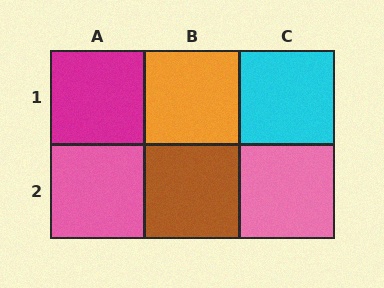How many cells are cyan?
1 cell is cyan.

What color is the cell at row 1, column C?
Cyan.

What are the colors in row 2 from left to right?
Pink, brown, pink.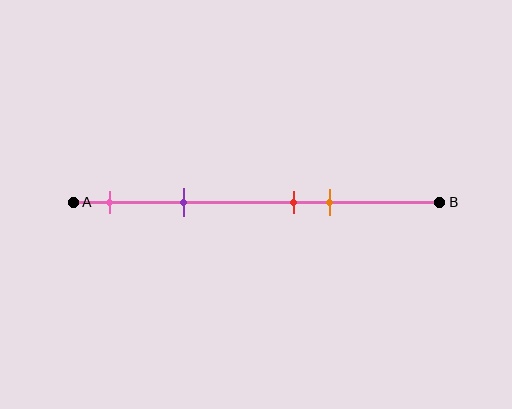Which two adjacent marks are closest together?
The red and orange marks are the closest adjacent pair.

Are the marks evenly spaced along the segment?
No, the marks are not evenly spaced.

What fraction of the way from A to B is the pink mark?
The pink mark is approximately 10% (0.1) of the way from A to B.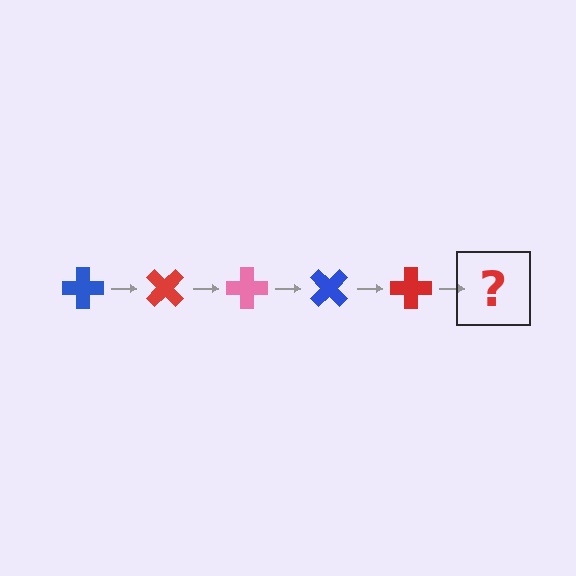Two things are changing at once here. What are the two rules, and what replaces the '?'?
The two rules are that it rotates 45 degrees each step and the color cycles through blue, red, and pink. The '?' should be a pink cross, rotated 225 degrees from the start.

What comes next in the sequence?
The next element should be a pink cross, rotated 225 degrees from the start.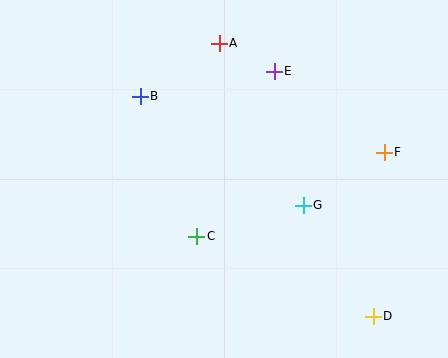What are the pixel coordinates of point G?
Point G is at (303, 205).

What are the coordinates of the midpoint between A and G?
The midpoint between A and G is at (261, 124).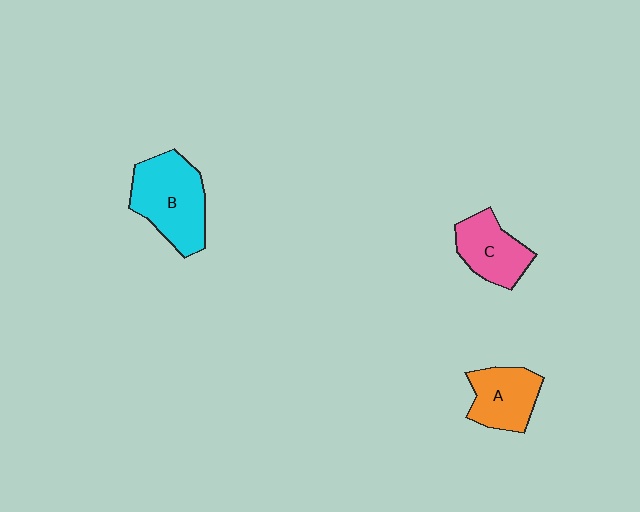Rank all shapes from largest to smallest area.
From largest to smallest: B (cyan), C (pink), A (orange).